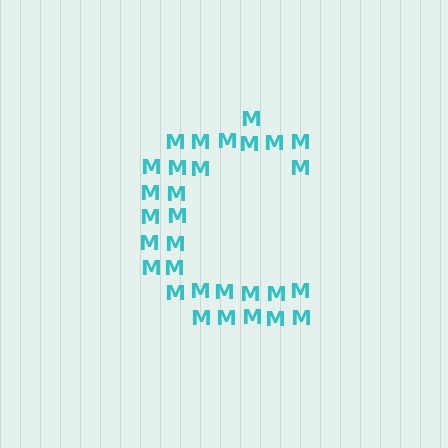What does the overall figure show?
The overall figure shows the letter C.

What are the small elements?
The small elements are letter M's.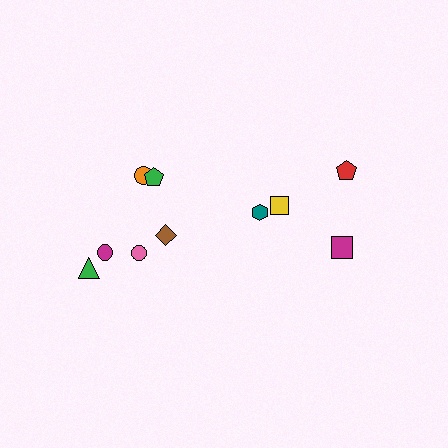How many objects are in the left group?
There are 6 objects.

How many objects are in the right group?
There are 4 objects.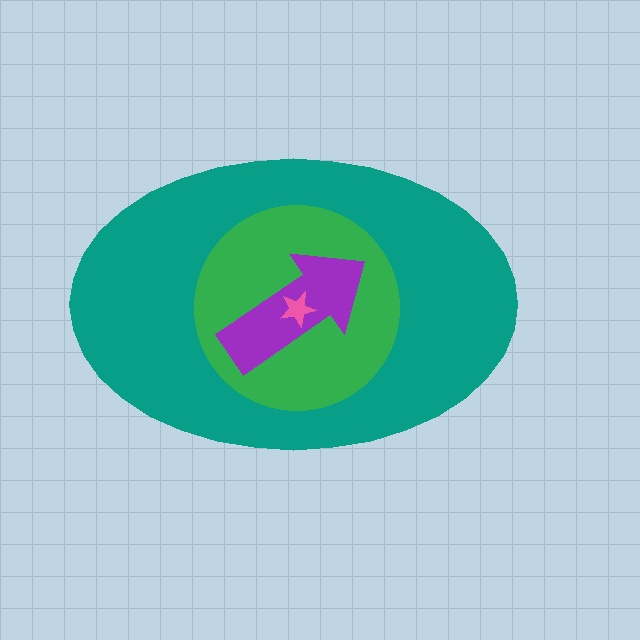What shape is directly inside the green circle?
The purple arrow.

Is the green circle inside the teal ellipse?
Yes.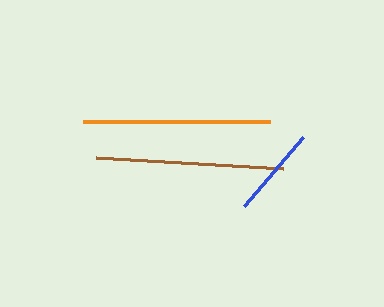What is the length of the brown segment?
The brown segment is approximately 187 pixels long.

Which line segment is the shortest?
The blue line is the shortest at approximately 90 pixels.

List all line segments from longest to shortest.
From longest to shortest: brown, orange, blue.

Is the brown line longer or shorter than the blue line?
The brown line is longer than the blue line.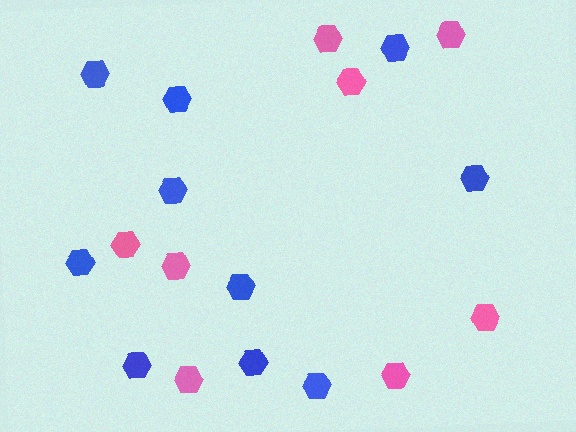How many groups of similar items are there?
There are 2 groups: one group of blue hexagons (10) and one group of pink hexagons (8).